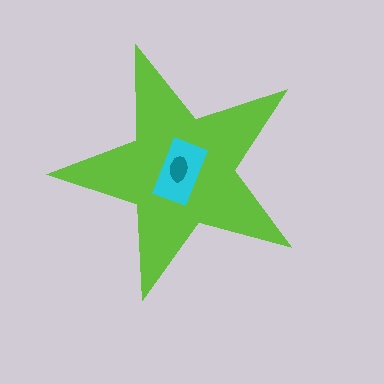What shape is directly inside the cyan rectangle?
The teal ellipse.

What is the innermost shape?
The teal ellipse.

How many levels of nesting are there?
3.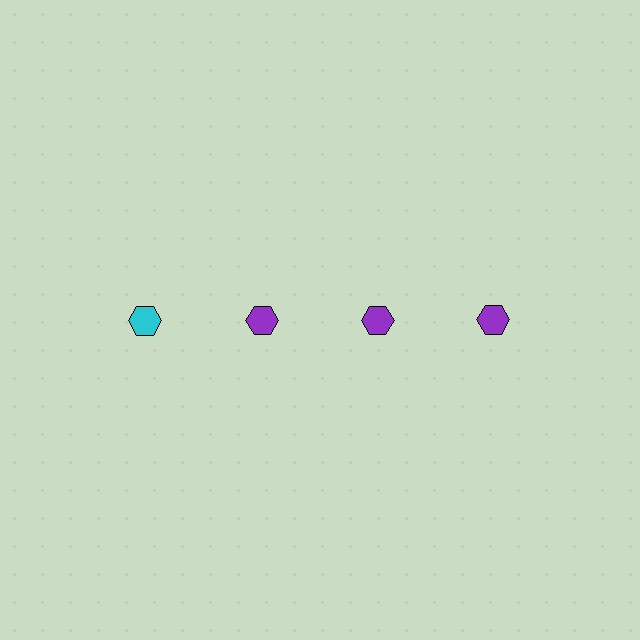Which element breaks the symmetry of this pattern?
The cyan hexagon in the top row, leftmost column breaks the symmetry. All other shapes are purple hexagons.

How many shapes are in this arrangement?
There are 4 shapes arranged in a grid pattern.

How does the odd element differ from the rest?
It has a different color: cyan instead of purple.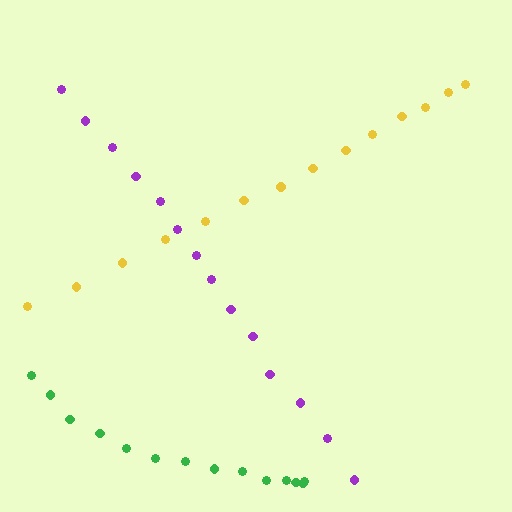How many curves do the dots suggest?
There are 3 distinct paths.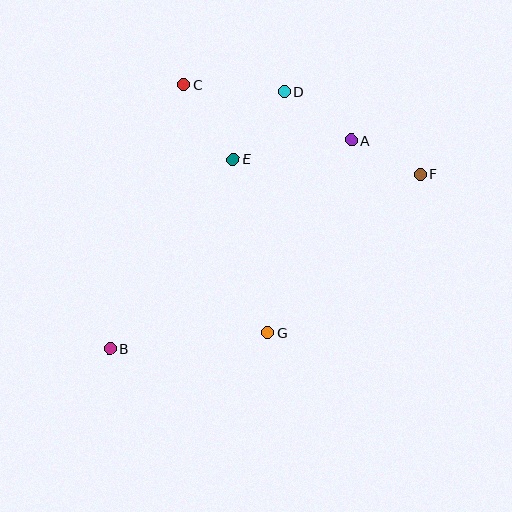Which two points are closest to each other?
Points A and F are closest to each other.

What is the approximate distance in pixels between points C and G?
The distance between C and G is approximately 262 pixels.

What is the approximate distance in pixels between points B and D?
The distance between B and D is approximately 311 pixels.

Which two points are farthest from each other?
Points B and F are farthest from each other.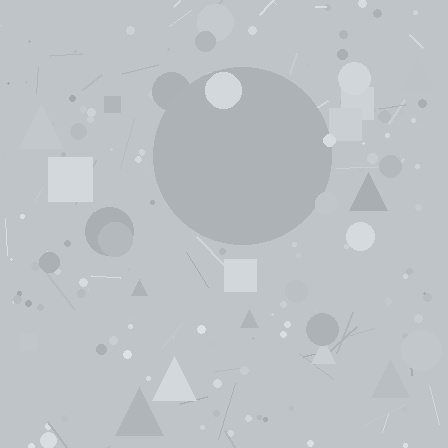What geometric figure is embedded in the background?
A circle is embedded in the background.